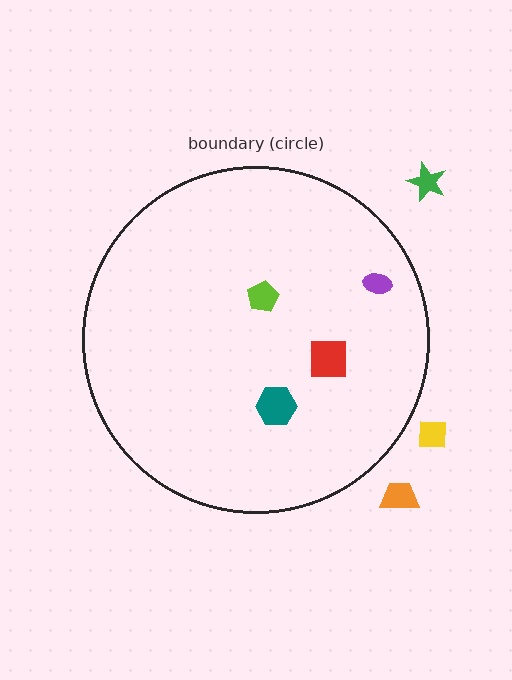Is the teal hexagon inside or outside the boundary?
Inside.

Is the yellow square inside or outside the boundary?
Outside.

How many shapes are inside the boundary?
4 inside, 3 outside.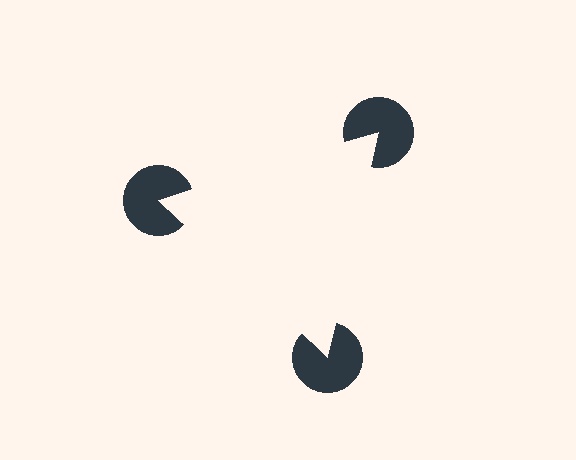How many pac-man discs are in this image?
There are 3 — one at each vertex of the illusory triangle.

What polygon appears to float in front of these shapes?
An illusory triangle — its edges are inferred from the aligned wedge cuts in the pac-man discs, not physically drawn.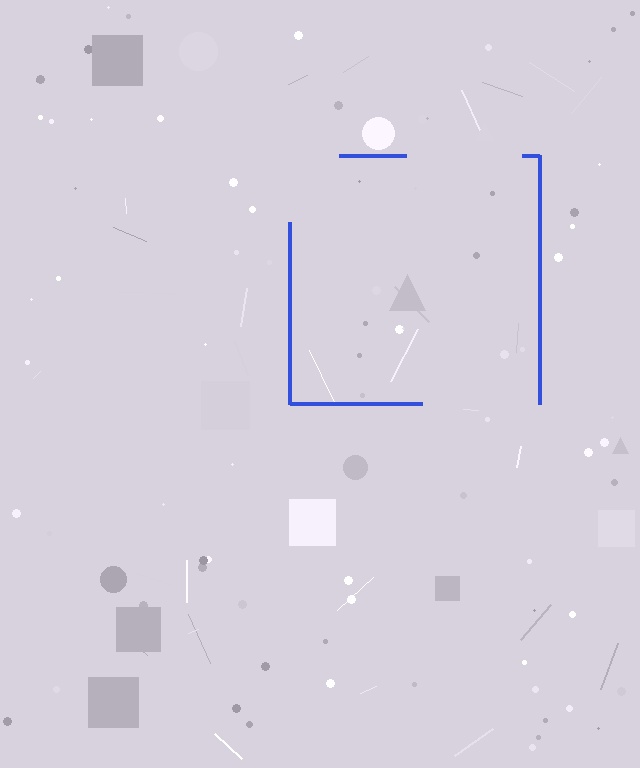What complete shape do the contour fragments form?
The contour fragments form a square.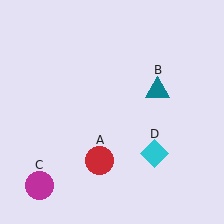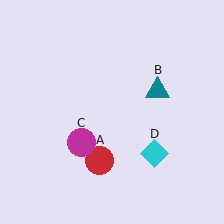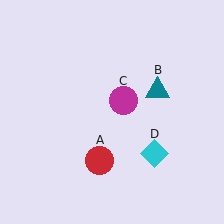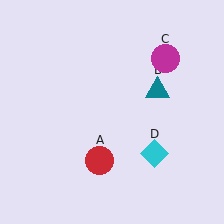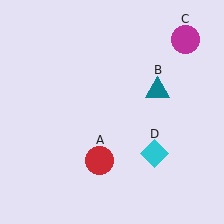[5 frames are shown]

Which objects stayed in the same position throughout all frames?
Red circle (object A) and teal triangle (object B) and cyan diamond (object D) remained stationary.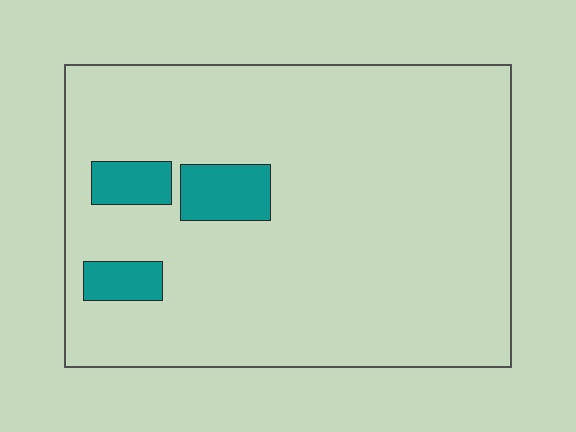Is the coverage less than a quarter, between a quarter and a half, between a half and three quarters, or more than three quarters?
Less than a quarter.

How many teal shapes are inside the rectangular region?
3.